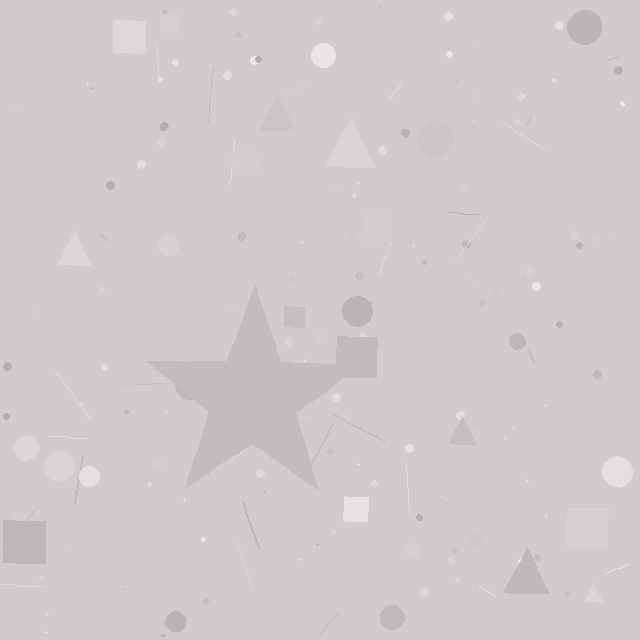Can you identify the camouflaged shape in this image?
The camouflaged shape is a star.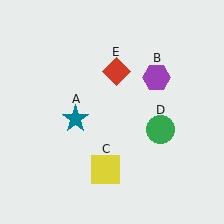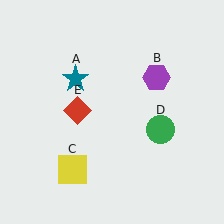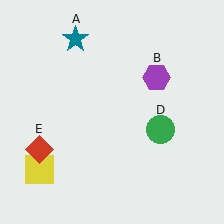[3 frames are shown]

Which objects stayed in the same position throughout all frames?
Purple hexagon (object B) and green circle (object D) remained stationary.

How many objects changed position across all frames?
3 objects changed position: teal star (object A), yellow square (object C), red diamond (object E).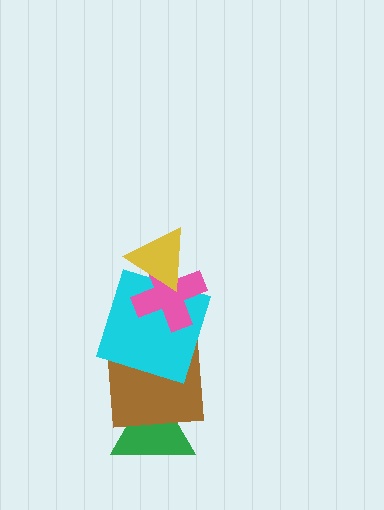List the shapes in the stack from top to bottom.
From top to bottom: the yellow triangle, the pink cross, the cyan square, the brown square, the green triangle.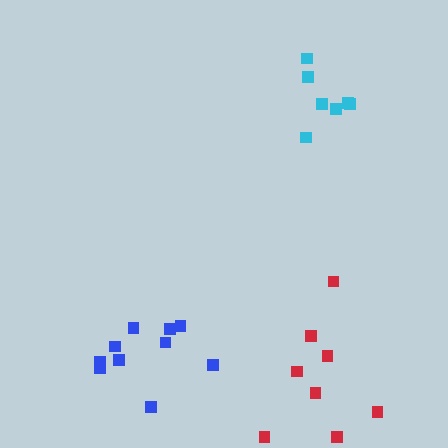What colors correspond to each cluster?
The clusters are colored: red, blue, cyan.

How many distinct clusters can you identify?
There are 3 distinct clusters.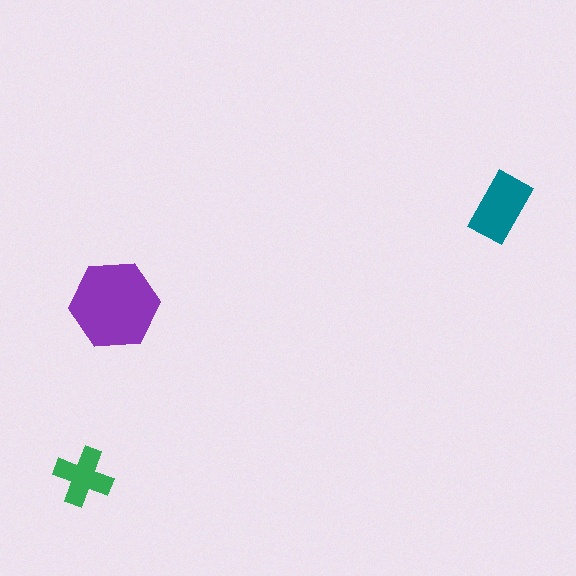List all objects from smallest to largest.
The green cross, the teal rectangle, the purple hexagon.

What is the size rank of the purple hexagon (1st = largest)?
1st.